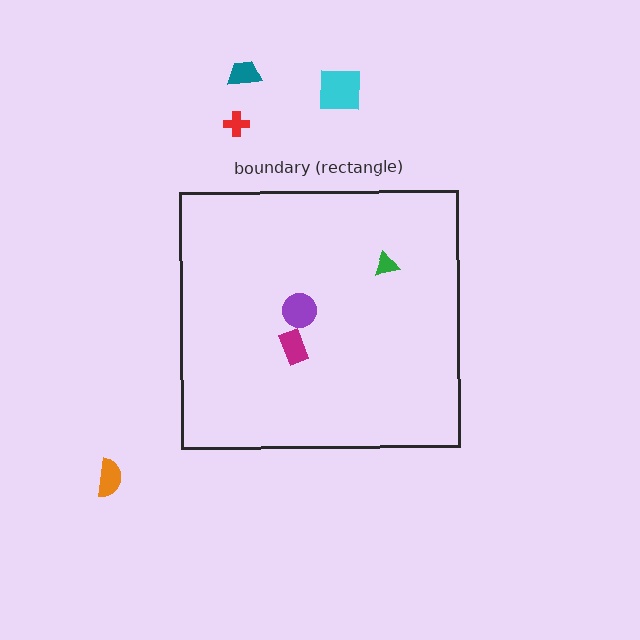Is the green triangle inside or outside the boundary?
Inside.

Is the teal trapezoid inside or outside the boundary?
Outside.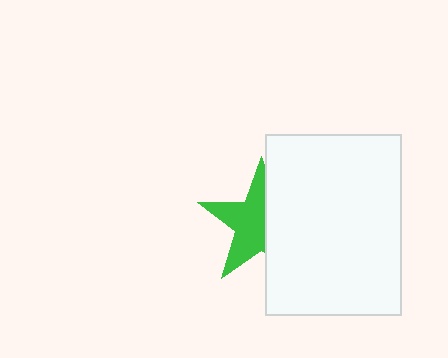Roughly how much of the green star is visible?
About half of it is visible (roughly 57%).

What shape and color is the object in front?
The object in front is a white rectangle.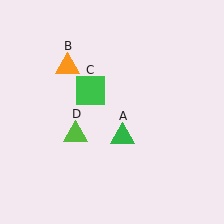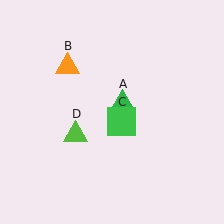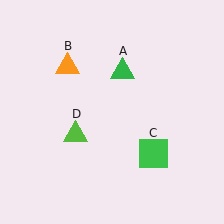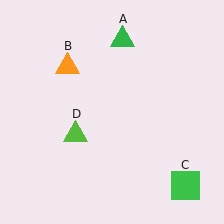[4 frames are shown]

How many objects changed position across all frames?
2 objects changed position: green triangle (object A), green square (object C).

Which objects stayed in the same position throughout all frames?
Orange triangle (object B) and lime triangle (object D) remained stationary.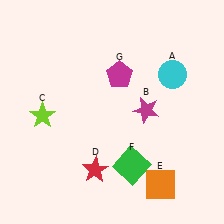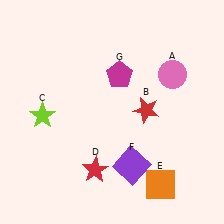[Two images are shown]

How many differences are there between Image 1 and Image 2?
There are 3 differences between the two images.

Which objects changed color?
A changed from cyan to pink. B changed from magenta to red. F changed from green to purple.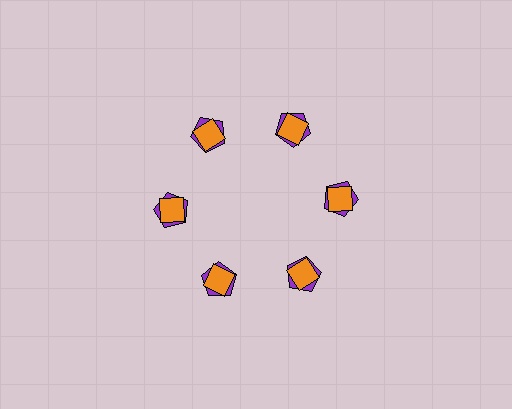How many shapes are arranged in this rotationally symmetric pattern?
There are 12 shapes, arranged in 6 groups of 2.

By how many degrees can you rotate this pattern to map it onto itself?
The pattern maps onto itself every 60 degrees of rotation.